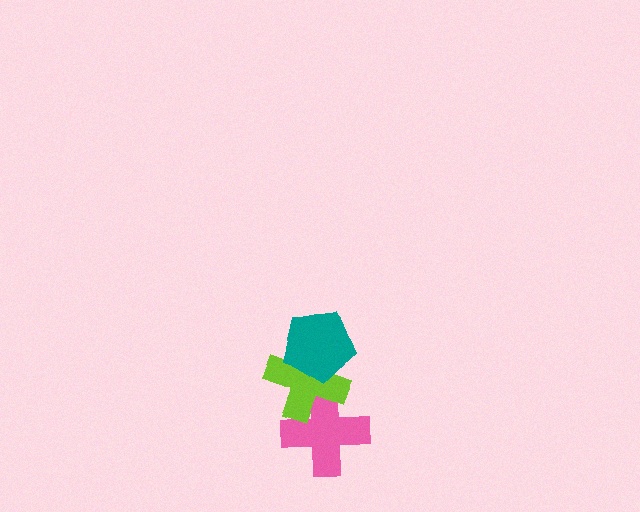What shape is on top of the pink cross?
The lime cross is on top of the pink cross.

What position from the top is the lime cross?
The lime cross is 2nd from the top.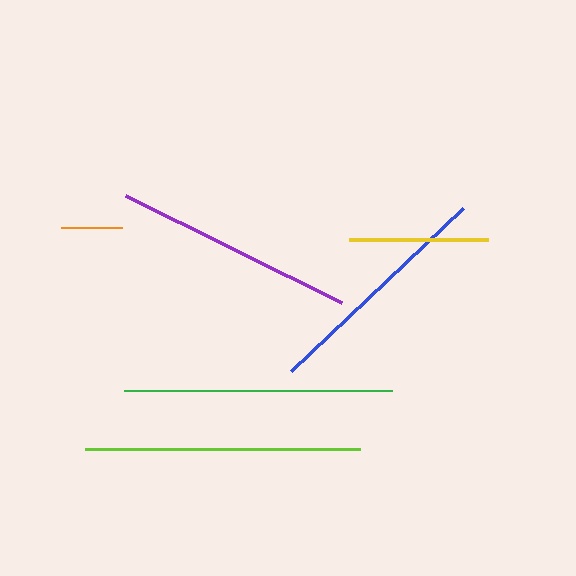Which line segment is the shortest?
The orange line is the shortest at approximately 61 pixels.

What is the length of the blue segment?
The blue segment is approximately 237 pixels long.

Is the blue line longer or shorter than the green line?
The green line is longer than the blue line.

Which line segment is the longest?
The lime line is the longest at approximately 275 pixels.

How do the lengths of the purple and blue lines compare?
The purple and blue lines are approximately the same length.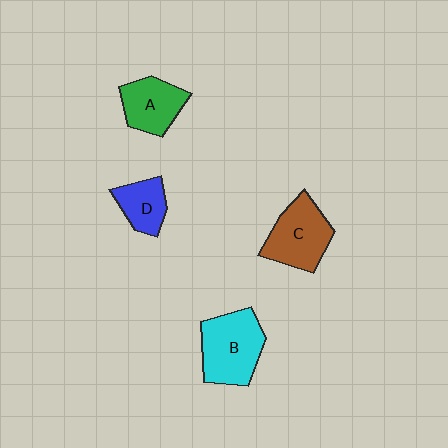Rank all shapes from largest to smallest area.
From largest to smallest: B (cyan), C (brown), A (green), D (blue).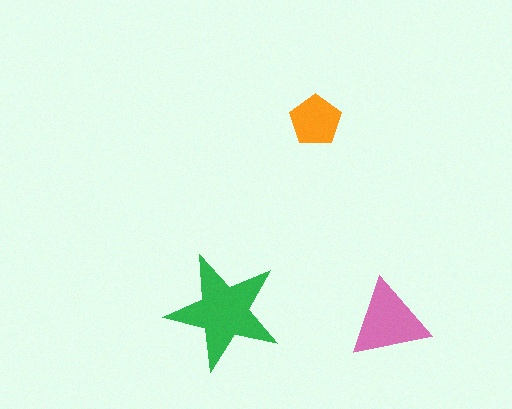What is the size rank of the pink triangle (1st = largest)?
2nd.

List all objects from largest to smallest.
The green star, the pink triangle, the orange pentagon.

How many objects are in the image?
There are 3 objects in the image.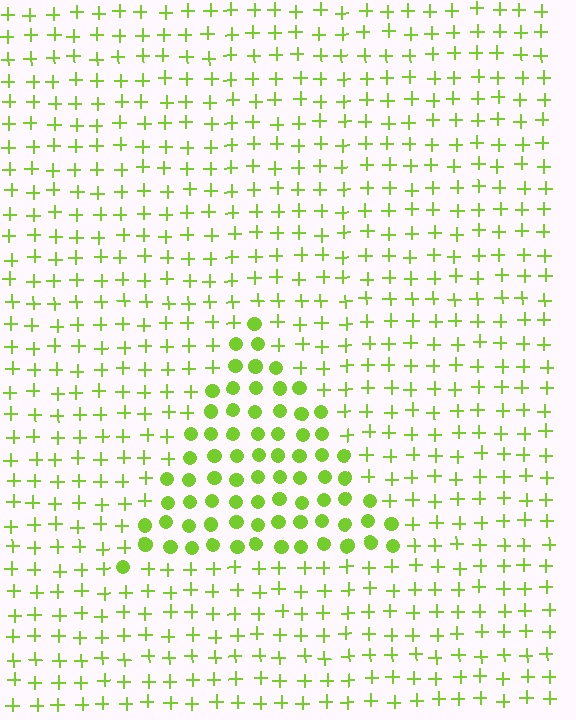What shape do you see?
I see a triangle.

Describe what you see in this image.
The image is filled with small lime elements arranged in a uniform grid. A triangle-shaped region contains circles, while the surrounding area contains plus signs. The boundary is defined purely by the change in element shape.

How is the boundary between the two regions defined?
The boundary is defined by a change in element shape: circles inside vs. plus signs outside. All elements share the same color and spacing.